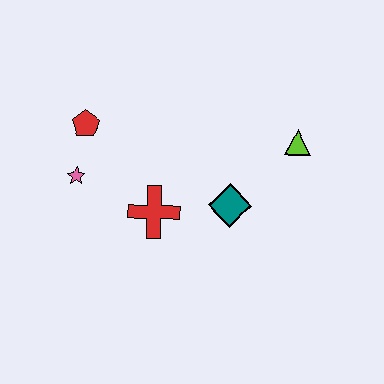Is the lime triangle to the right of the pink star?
Yes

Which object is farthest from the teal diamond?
The red pentagon is farthest from the teal diamond.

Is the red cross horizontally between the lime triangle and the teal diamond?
No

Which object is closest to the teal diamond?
The red cross is closest to the teal diamond.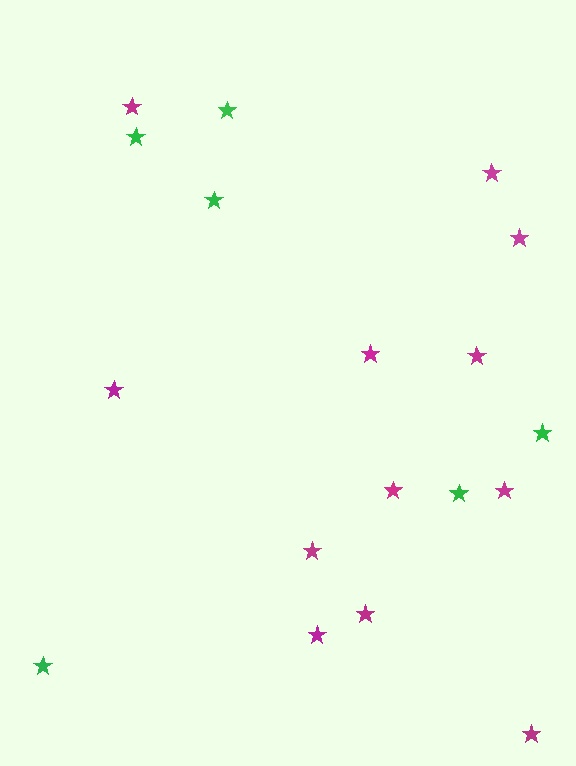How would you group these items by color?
There are 2 groups: one group of green stars (6) and one group of magenta stars (12).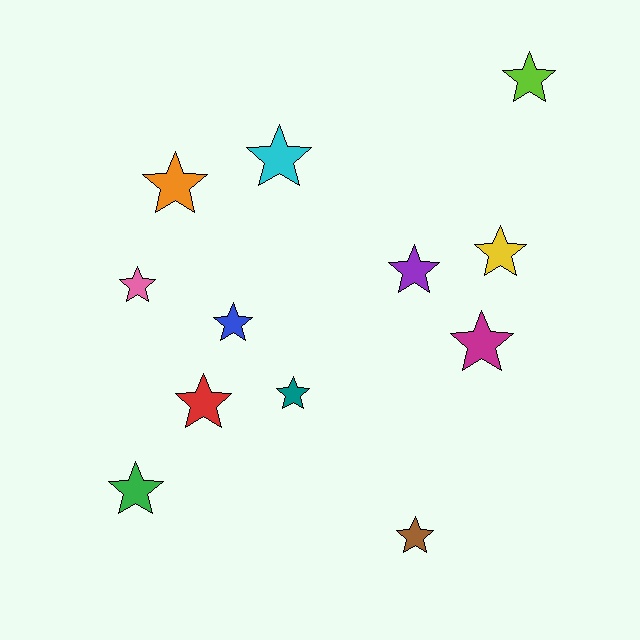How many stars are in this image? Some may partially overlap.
There are 12 stars.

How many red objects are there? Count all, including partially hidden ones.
There is 1 red object.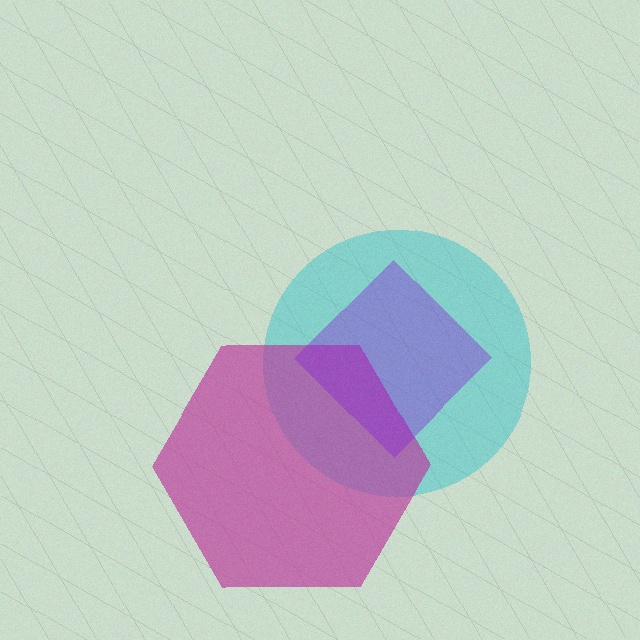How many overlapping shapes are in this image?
There are 3 overlapping shapes in the image.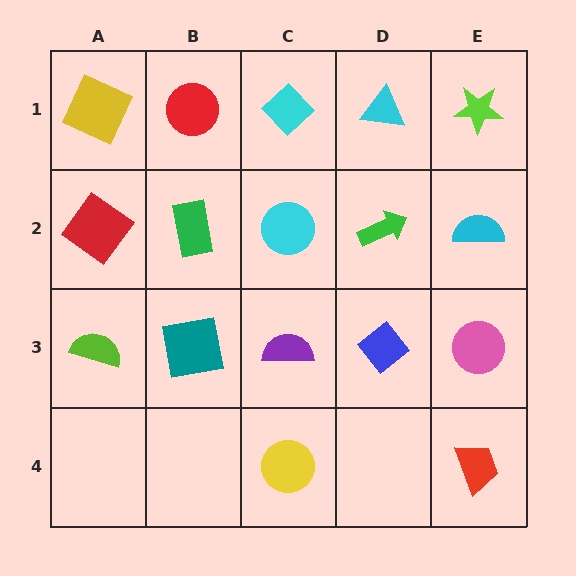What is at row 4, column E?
A red trapezoid.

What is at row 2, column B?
A green rectangle.